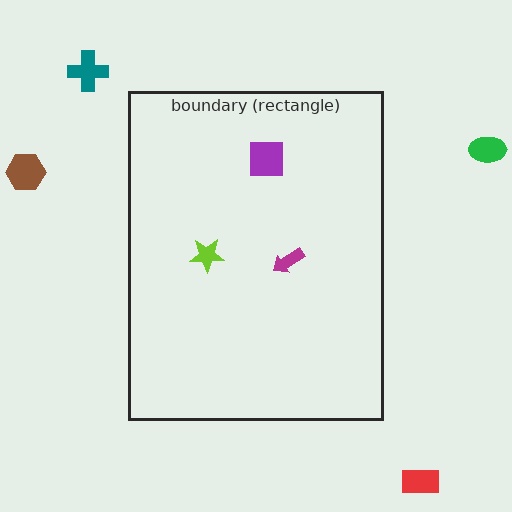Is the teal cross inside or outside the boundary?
Outside.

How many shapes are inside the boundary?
3 inside, 4 outside.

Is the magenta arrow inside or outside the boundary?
Inside.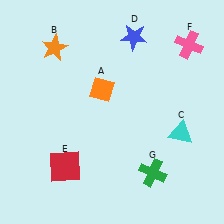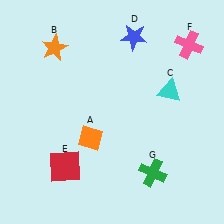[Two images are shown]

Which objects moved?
The objects that moved are: the orange diamond (A), the cyan triangle (C).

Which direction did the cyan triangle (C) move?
The cyan triangle (C) moved up.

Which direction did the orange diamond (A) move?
The orange diamond (A) moved down.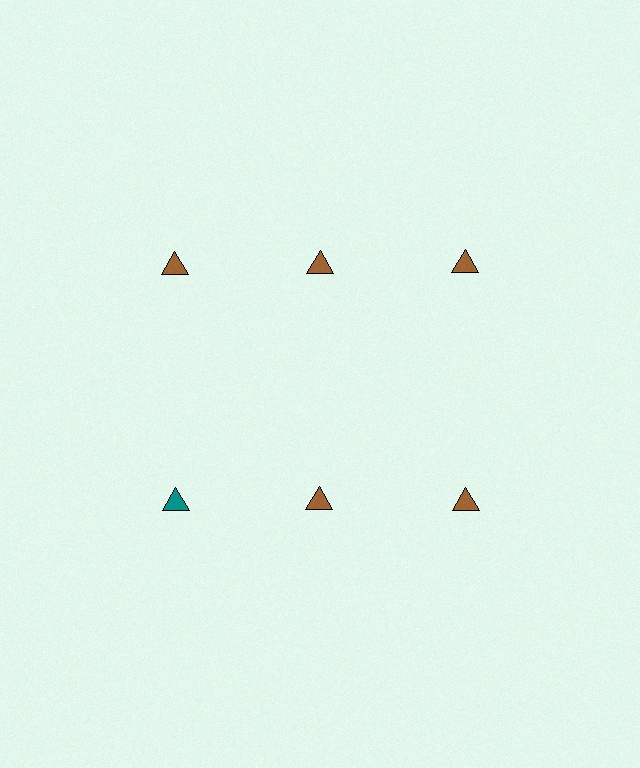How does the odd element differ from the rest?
It has a different color: teal instead of brown.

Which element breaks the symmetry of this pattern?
The teal triangle in the second row, leftmost column breaks the symmetry. All other shapes are brown triangles.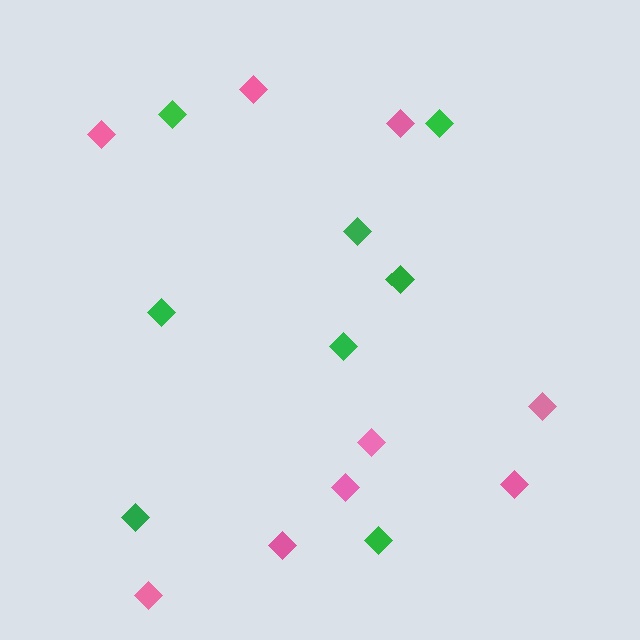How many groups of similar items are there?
There are 2 groups: one group of pink diamonds (9) and one group of green diamonds (8).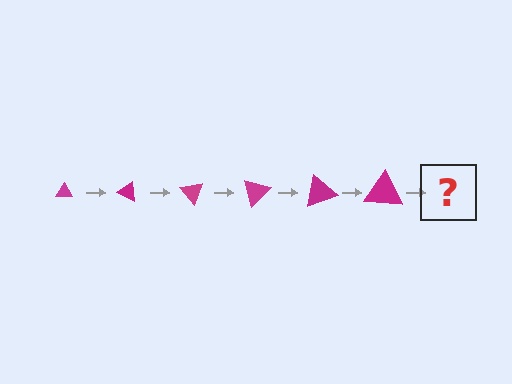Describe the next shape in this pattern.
It should be a triangle, larger than the previous one and rotated 150 degrees from the start.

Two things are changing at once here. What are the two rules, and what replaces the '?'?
The two rules are that the triangle grows larger each step and it rotates 25 degrees each step. The '?' should be a triangle, larger than the previous one and rotated 150 degrees from the start.